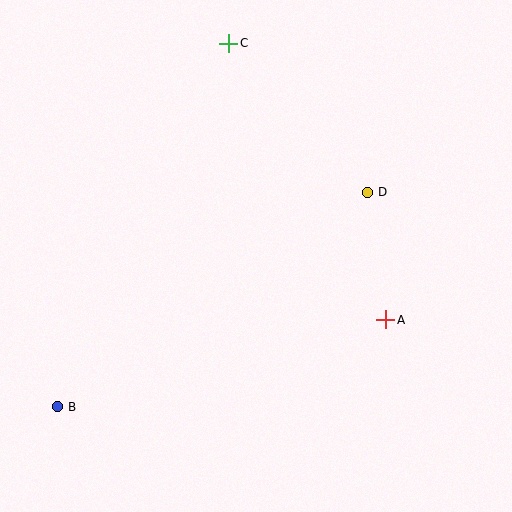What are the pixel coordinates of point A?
Point A is at (386, 320).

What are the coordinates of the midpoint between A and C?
The midpoint between A and C is at (307, 181).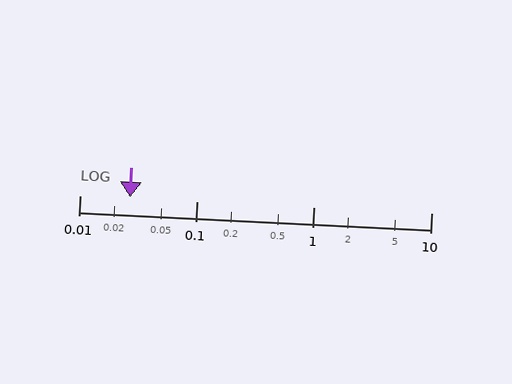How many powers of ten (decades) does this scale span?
The scale spans 3 decades, from 0.01 to 10.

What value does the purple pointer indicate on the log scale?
The pointer indicates approximately 0.027.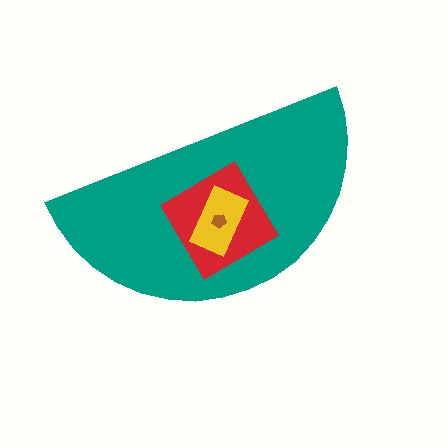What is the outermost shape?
The teal semicircle.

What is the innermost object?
The brown pentagon.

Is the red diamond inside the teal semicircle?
Yes.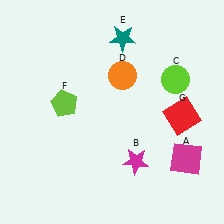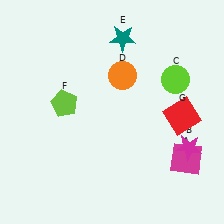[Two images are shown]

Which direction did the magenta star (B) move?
The magenta star (B) moved right.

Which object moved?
The magenta star (B) moved right.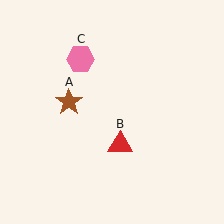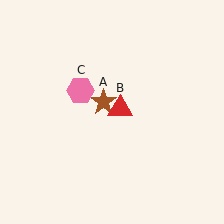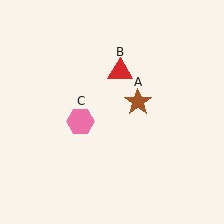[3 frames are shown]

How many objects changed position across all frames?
3 objects changed position: brown star (object A), red triangle (object B), pink hexagon (object C).